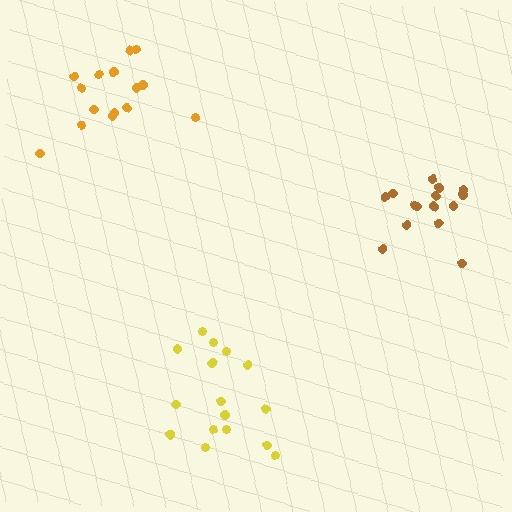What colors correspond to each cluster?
The clusters are colored: brown, yellow, orange.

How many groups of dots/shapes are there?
There are 3 groups.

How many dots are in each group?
Group 1: 15 dots, Group 2: 16 dots, Group 3: 15 dots (46 total).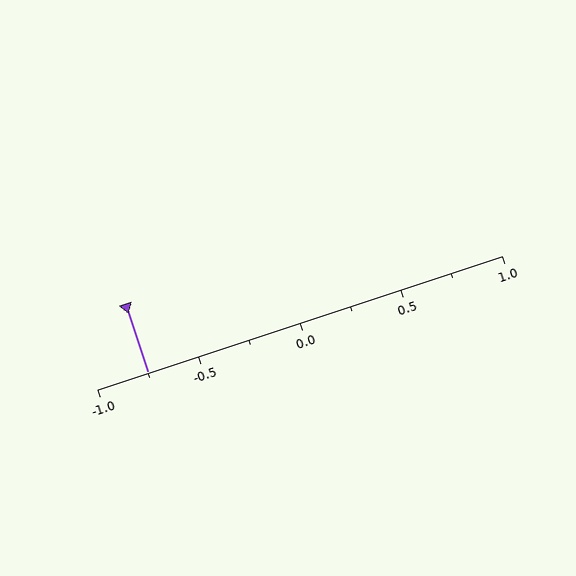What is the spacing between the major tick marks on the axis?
The major ticks are spaced 0.5 apart.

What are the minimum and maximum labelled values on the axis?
The axis runs from -1.0 to 1.0.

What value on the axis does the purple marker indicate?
The marker indicates approximately -0.75.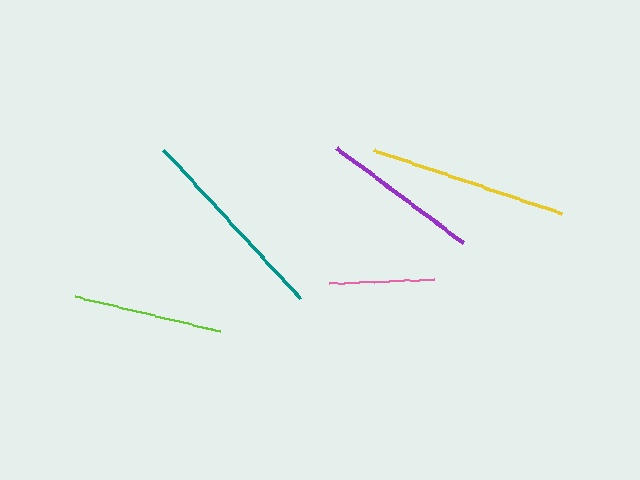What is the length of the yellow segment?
The yellow segment is approximately 198 pixels long.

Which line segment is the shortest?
The pink line is the shortest at approximately 106 pixels.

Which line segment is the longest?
The teal line is the longest at approximately 202 pixels.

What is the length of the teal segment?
The teal segment is approximately 202 pixels long.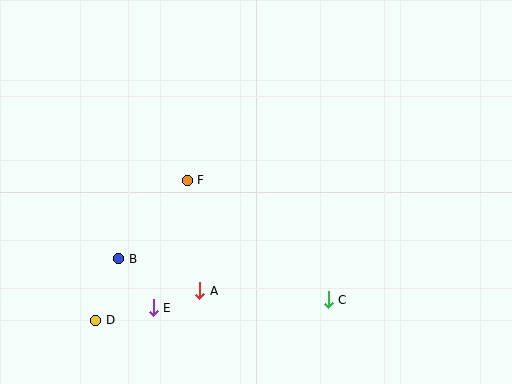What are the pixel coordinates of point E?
Point E is at (153, 308).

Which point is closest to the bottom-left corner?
Point D is closest to the bottom-left corner.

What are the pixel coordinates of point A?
Point A is at (200, 291).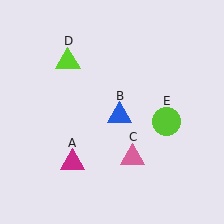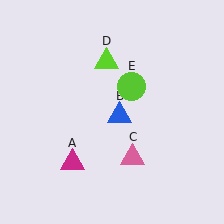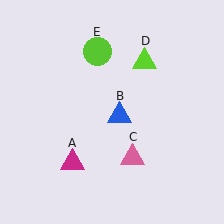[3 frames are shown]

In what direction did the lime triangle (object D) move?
The lime triangle (object D) moved right.